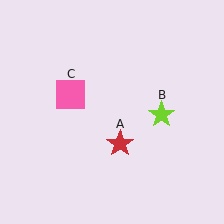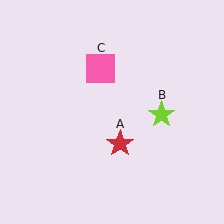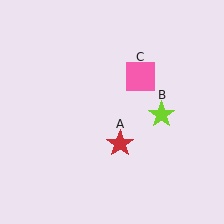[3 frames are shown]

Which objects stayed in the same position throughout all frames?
Red star (object A) and lime star (object B) remained stationary.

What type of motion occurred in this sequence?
The pink square (object C) rotated clockwise around the center of the scene.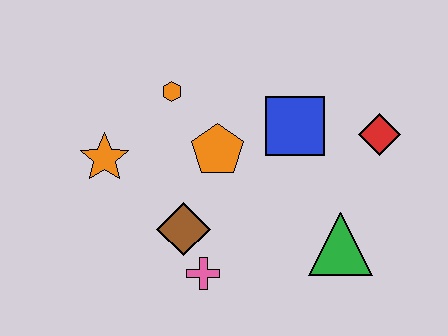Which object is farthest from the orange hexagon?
The green triangle is farthest from the orange hexagon.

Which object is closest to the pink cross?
The brown diamond is closest to the pink cross.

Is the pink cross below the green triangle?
Yes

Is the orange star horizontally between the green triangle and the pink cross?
No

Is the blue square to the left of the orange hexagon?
No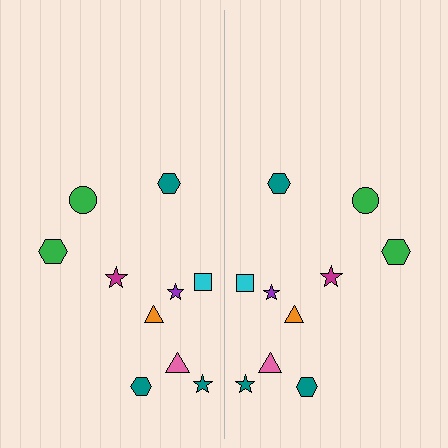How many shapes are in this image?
There are 20 shapes in this image.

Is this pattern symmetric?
Yes, this pattern has bilateral (reflection) symmetry.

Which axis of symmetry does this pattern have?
The pattern has a vertical axis of symmetry running through the center of the image.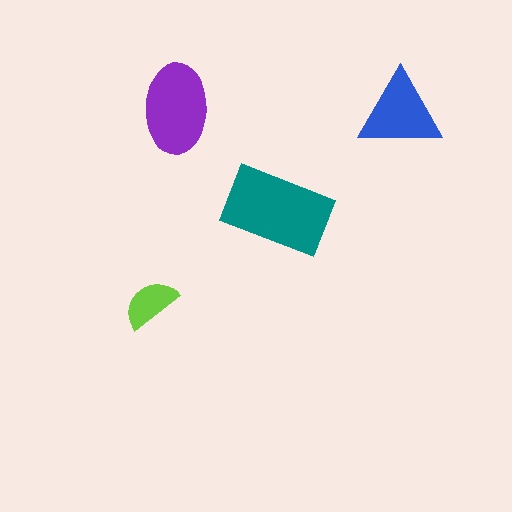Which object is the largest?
The teal rectangle.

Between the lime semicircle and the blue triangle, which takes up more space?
The blue triangle.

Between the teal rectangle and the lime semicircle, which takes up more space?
The teal rectangle.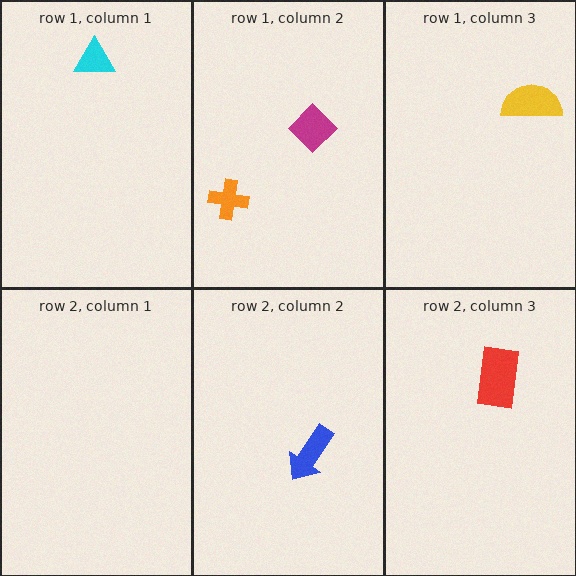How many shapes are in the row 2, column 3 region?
1.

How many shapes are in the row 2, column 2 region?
1.